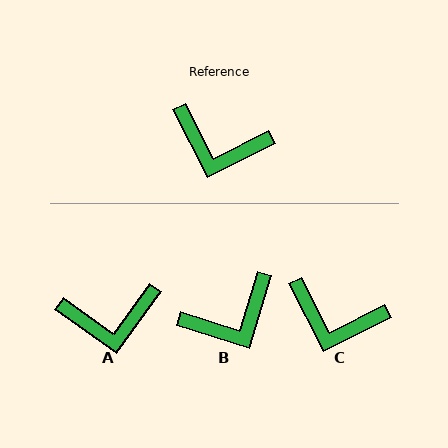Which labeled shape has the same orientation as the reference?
C.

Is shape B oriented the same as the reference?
No, it is off by about 46 degrees.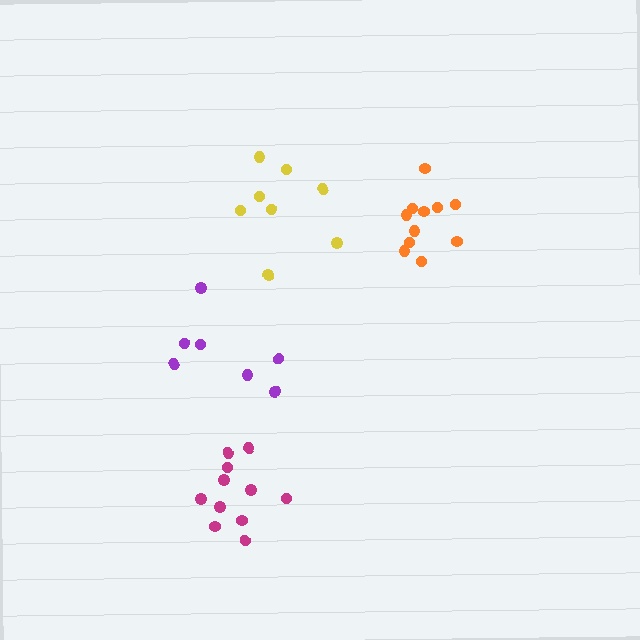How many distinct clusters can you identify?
There are 4 distinct clusters.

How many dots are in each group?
Group 1: 7 dots, Group 2: 8 dots, Group 3: 11 dots, Group 4: 11 dots (37 total).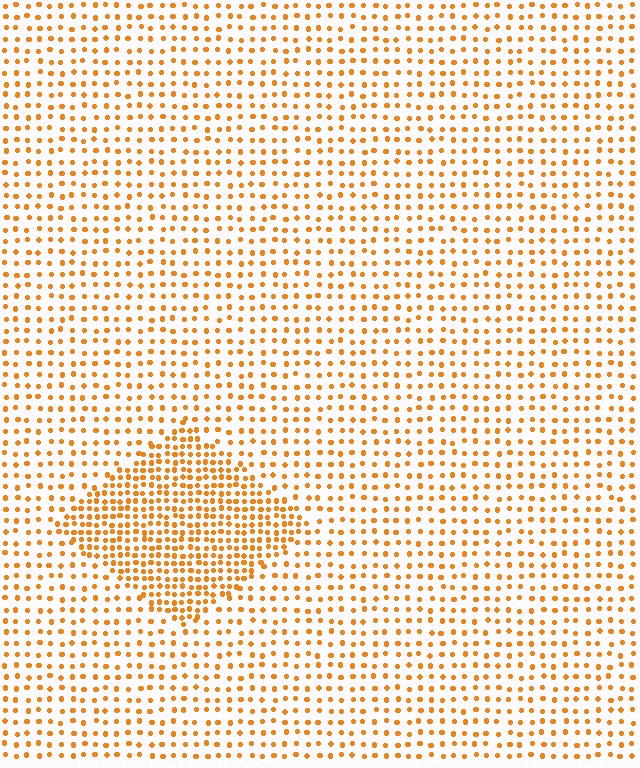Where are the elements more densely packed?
The elements are more densely packed inside the diamond boundary.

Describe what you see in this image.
The image contains small orange elements arranged at two different densities. A diamond-shaped region is visible where the elements are more densely packed than the surrounding area.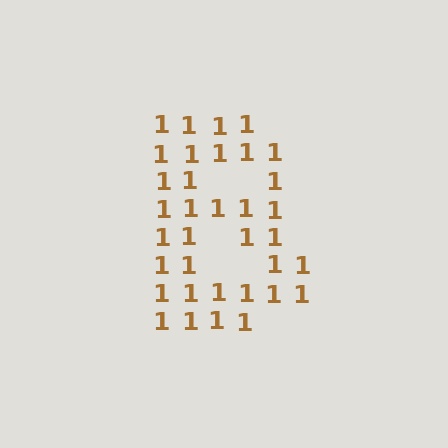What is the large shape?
The large shape is the letter B.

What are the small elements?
The small elements are digit 1's.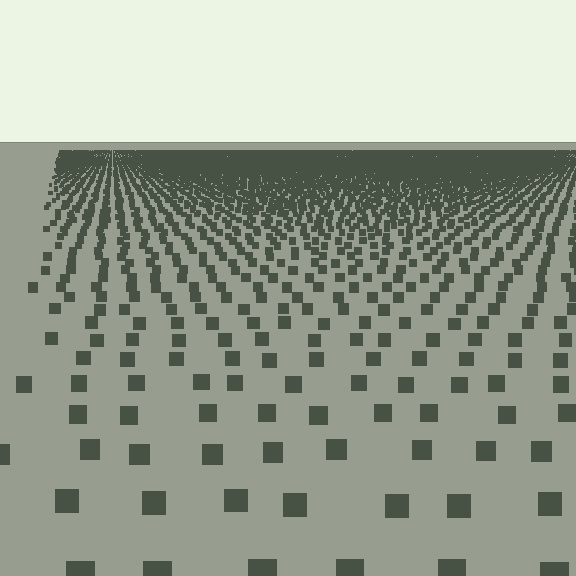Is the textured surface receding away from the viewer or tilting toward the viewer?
The surface is receding away from the viewer. Texture elements get smaller and denser toward the top.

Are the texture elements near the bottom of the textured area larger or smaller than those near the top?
Larger. Near the bottom, elements are closer to the viewer and appear at a bigger on-screen size.